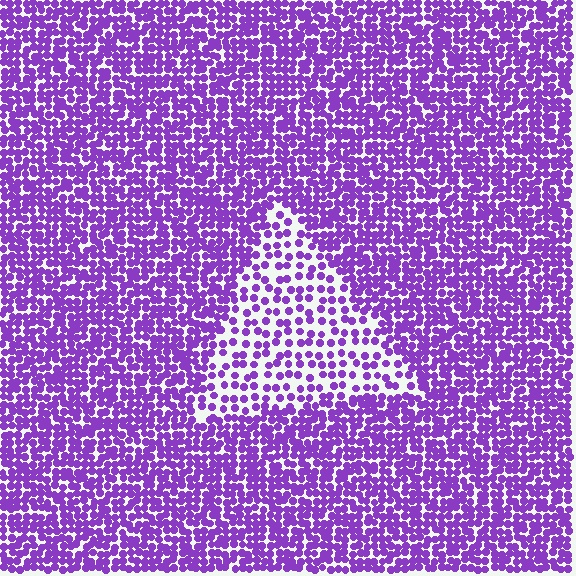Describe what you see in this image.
The image contains small purple elements arranged at two different densities. A triangle-shaped region is visible where the elements are less densely packed than the surrounding area.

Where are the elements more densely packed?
The elements are more densely packed outside the triangle boundary.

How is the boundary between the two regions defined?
The boundary is defined by a change in element density (approximately 2.2x ratio). All elements are the same color, size, and shape.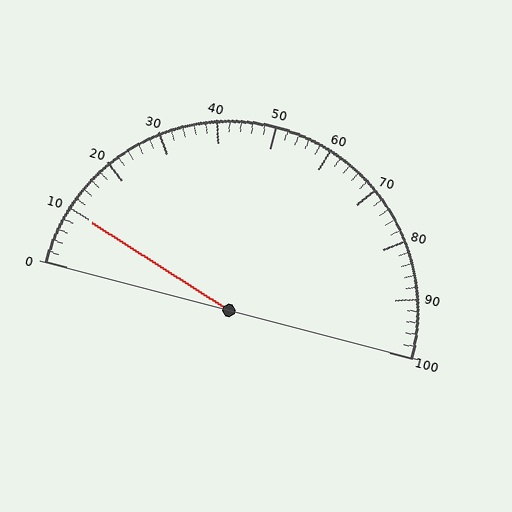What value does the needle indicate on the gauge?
The needle indicates approximately 10.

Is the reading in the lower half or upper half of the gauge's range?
The reading is in the lower half of the range (0 to 100).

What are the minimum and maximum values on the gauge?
The gauge ranges from 0 to 100.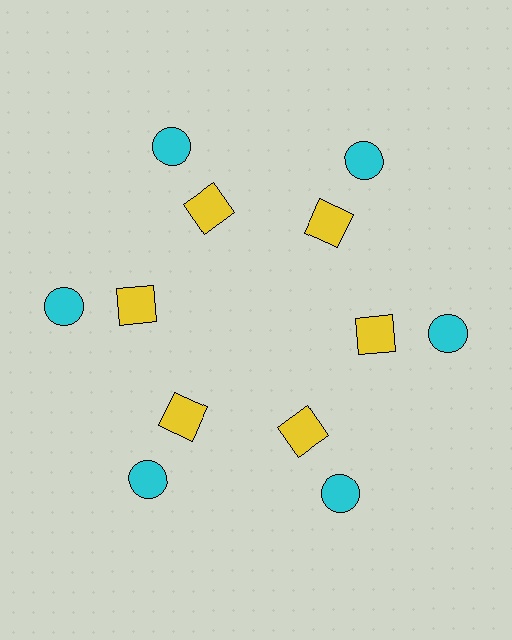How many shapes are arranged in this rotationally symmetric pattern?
There are 12 shapes, arranged in 6 groups of 2.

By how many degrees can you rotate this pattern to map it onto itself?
The pattern maps onto itself every 60 degrees of rotation.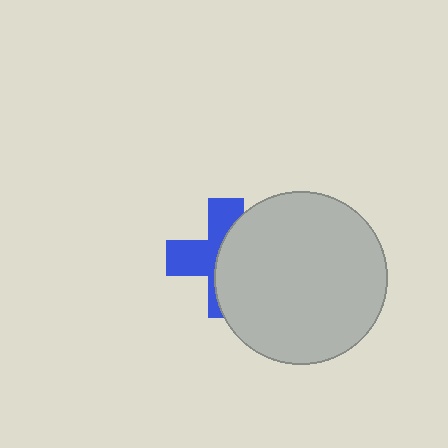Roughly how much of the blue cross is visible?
About half of it is visible (roughly 47%).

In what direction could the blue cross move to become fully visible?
The blue cross could move left. That would shift it out from behind the light gray circle entirely.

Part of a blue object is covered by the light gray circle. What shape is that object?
It is a cross.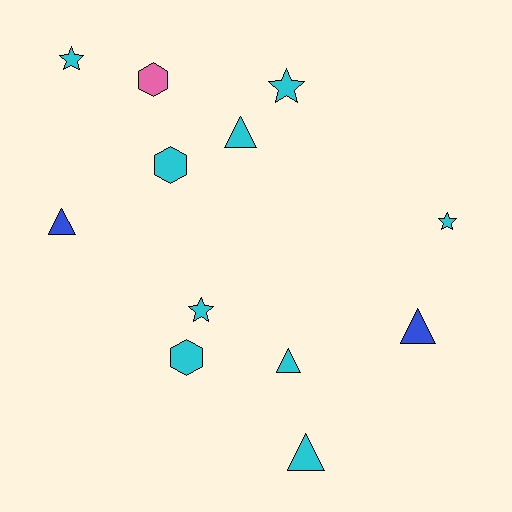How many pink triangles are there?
There are no pink triangles.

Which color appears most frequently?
Cyan, with 9 objects.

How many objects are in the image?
There are 12 objects.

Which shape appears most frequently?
Triangle, with 5 objects.